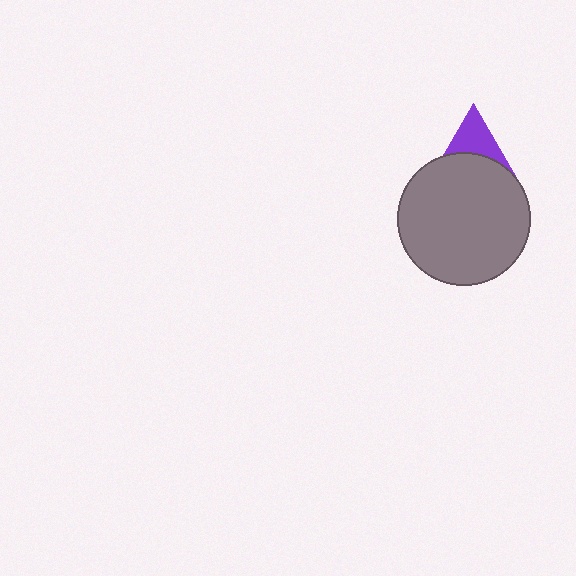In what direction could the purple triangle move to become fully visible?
The purple triangle could move up. That would shift it out from behind the gray circle entirely.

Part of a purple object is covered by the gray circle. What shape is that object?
It is a triangle.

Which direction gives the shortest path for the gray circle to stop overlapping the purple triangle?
Moving down gives the shortest separation.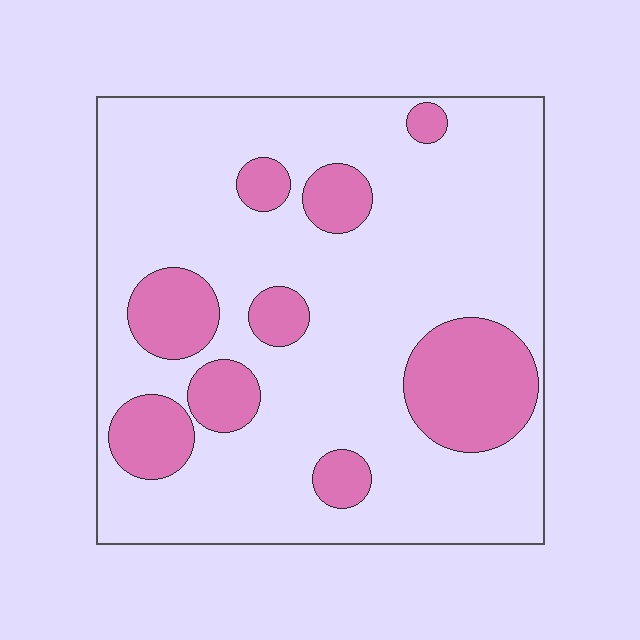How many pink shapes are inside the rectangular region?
9.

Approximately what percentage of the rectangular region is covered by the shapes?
Approximately 20%.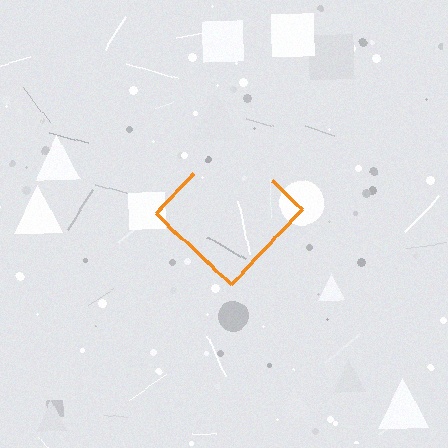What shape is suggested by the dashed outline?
The dashed outline suggests a diamond.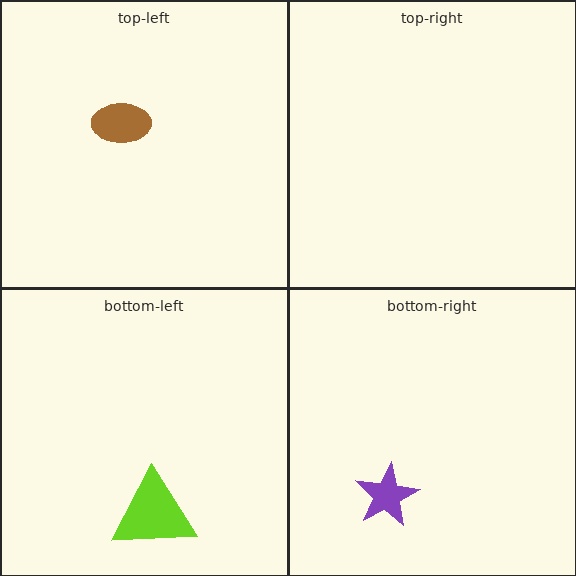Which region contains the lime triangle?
The bottom-left region.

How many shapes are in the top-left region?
1.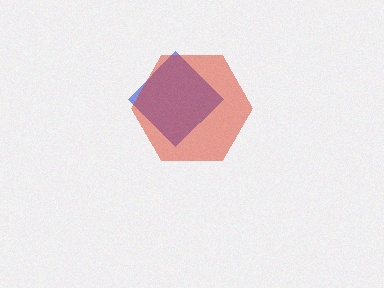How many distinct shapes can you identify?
There are 2 distinct shapes: a blue diamond, a red hexagon.